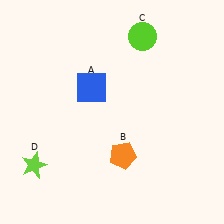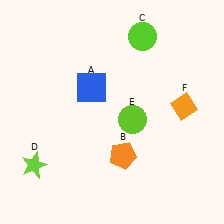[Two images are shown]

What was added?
A lime circle (E), an orange diamond (F) were added in Image 2.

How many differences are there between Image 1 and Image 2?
There are 2 differences between the two images.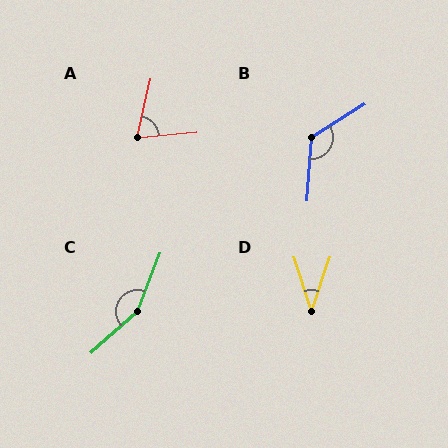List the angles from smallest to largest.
D (37°), A (71°), B (126°), C (153°).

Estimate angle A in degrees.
Approximately 71 degrees.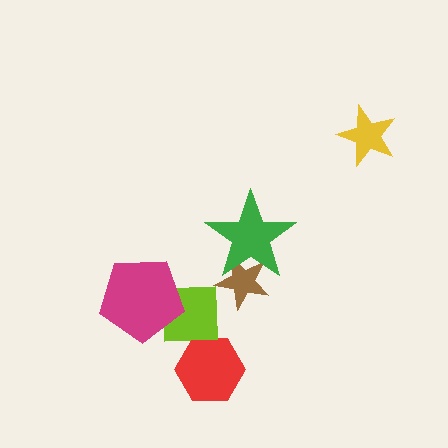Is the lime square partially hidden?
Yes, it is partially covered by another shape.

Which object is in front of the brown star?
The green star is in front of the brown star.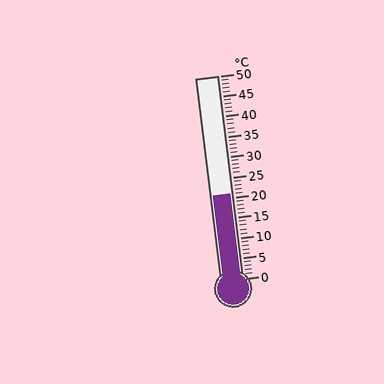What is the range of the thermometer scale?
The thermometer scale ranges from 0°C to 50°C.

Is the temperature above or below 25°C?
The temperature is below 25°C.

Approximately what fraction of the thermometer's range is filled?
The thermometer is filled to approximately 40% of its range.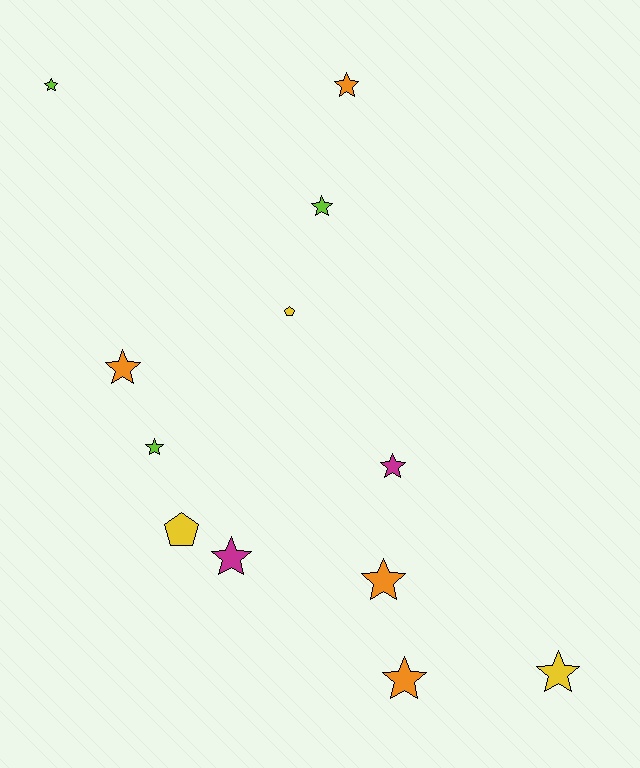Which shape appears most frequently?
Star, with 10 objects.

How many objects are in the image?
There are 12 objects.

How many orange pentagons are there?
There are no orange pentagons.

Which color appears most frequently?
Orange, with 4 objects.